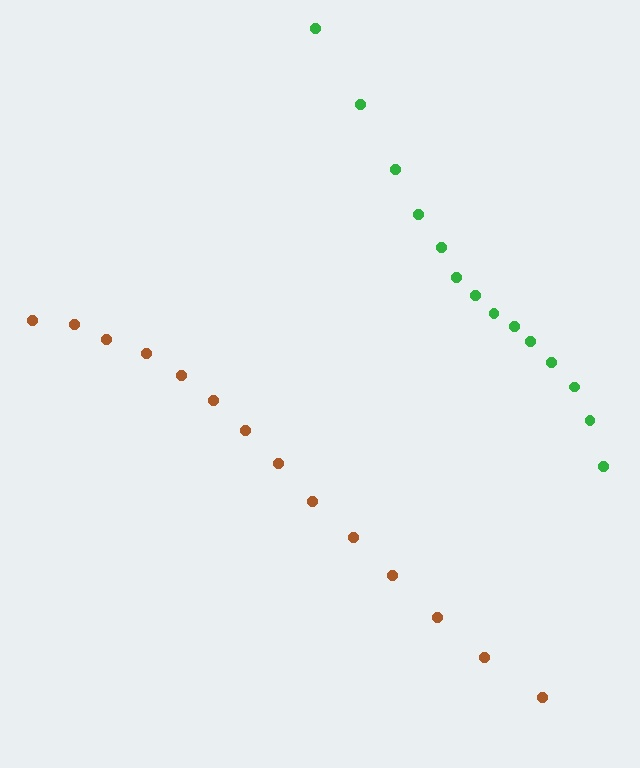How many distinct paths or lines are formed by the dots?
There are 2 distinct paths.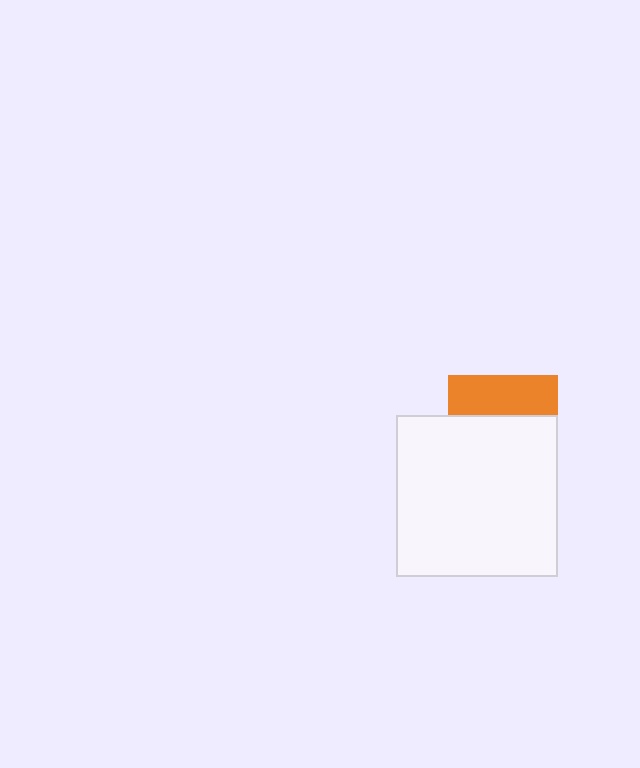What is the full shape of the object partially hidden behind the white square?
The partially hidden object is an orange square.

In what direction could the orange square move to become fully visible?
The orange square could move up. That would shift it out from behind the white square entirely.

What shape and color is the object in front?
The object in front is a white square.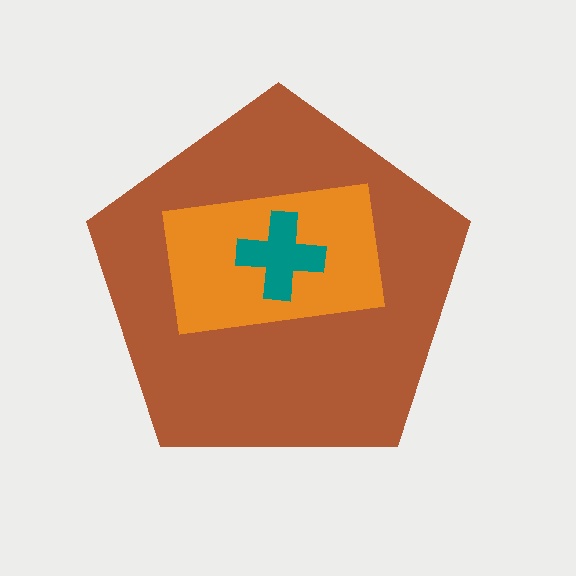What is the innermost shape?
The teal cross.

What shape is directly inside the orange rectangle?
The teal cross.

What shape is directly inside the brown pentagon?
The orange rectangle.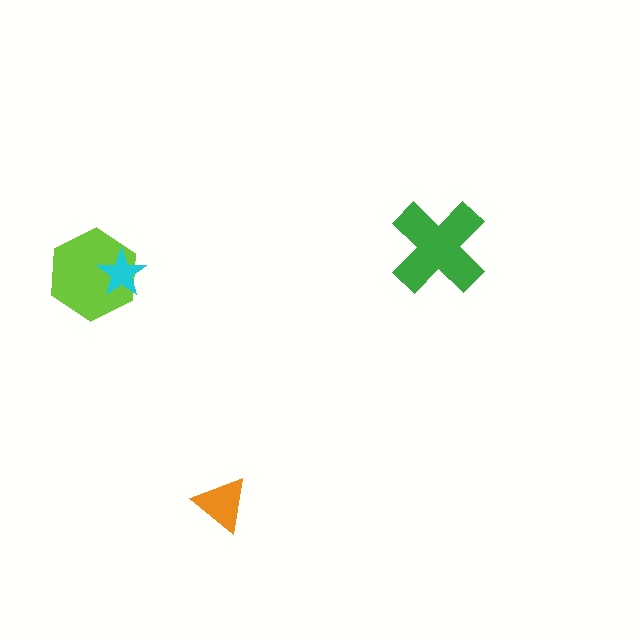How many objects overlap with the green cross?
0 objects overlap with the green cross.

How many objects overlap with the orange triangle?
0 objects overlap with the orange triangle.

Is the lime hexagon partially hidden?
Yes, it is partially covered by another shape.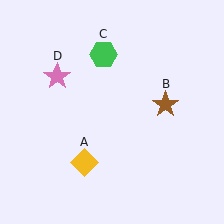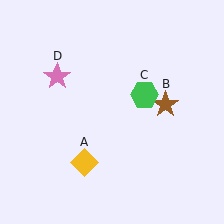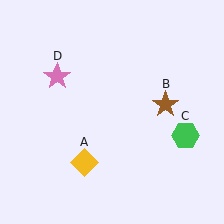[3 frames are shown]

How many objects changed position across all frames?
1 object changed position: green hexagon (object C).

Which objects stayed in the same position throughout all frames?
Yellow diamond (object A) and brown star (object B) and pink star (object D) remained stationary.